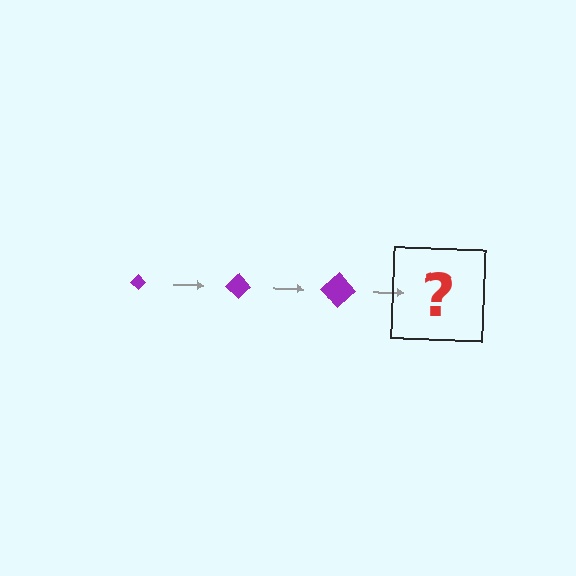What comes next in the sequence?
The next element should be a purple diamond, larger than the previous one.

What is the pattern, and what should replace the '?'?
The pattern is that the diamond gets progressively larger each step. The '?' should be a purple diamond, larger than the previous one.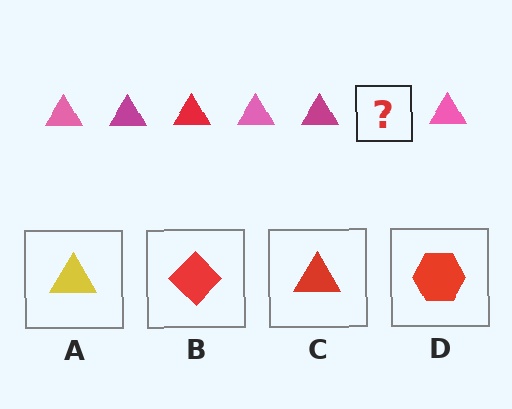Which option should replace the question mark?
Option C.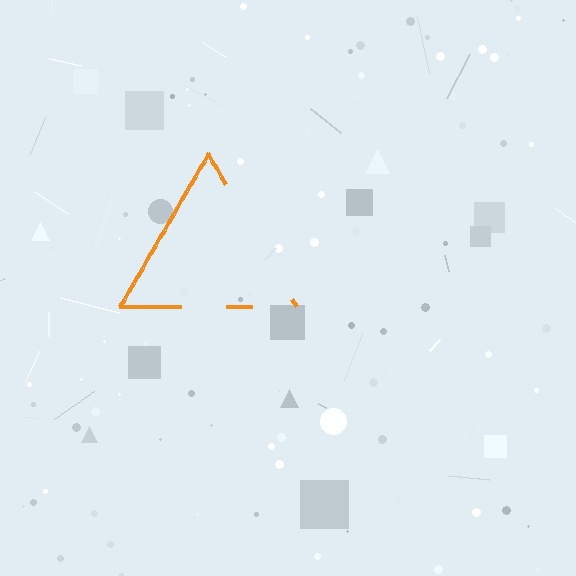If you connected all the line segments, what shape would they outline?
They would outline a triangle.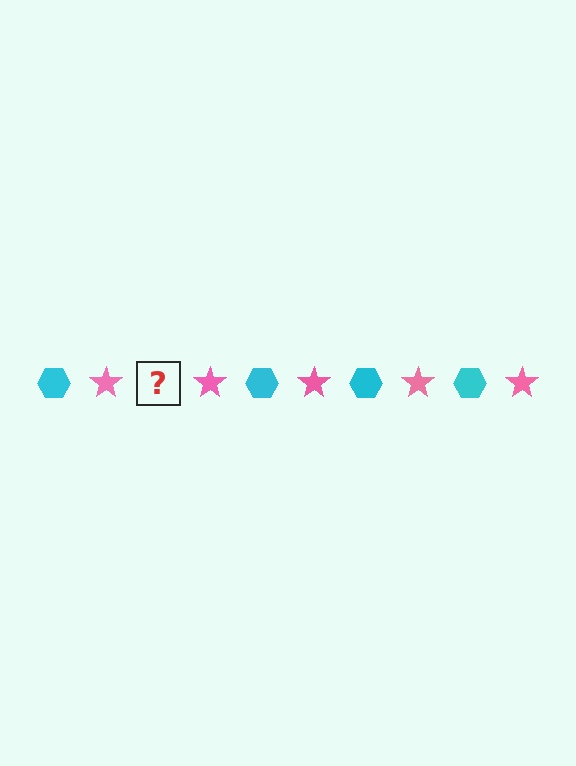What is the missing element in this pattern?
The missing element is a cyan hexagon.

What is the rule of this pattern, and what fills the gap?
The rule is that the pattern alternates between cyan hexagon and pink star. The gap should be filled with a cyan hexagon.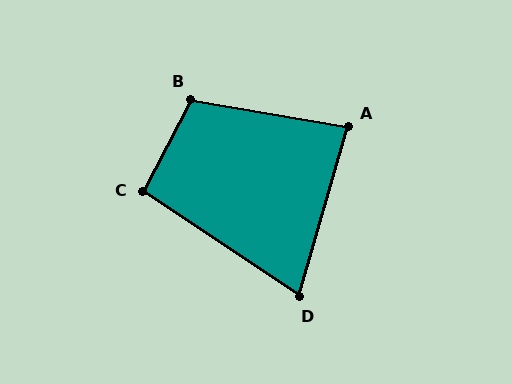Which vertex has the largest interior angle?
B, at approximately 108 degrees.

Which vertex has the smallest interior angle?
D, at approximately 72 degrees.